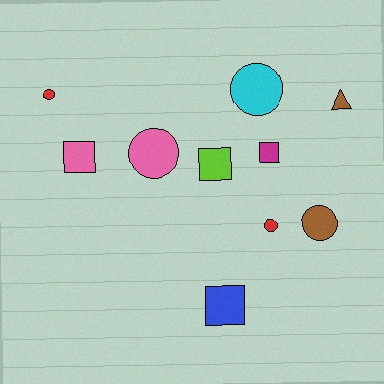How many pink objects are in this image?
There are 2 pink objects.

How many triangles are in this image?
There is 1 triangle.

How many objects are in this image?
There are 10 objects.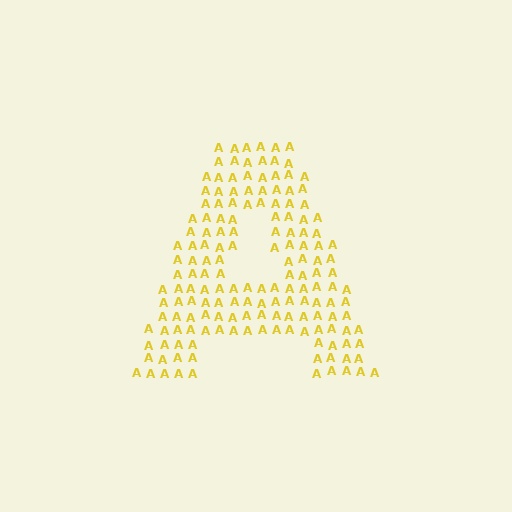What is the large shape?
The large shape is the letter A.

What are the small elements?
The small elements are letter A's.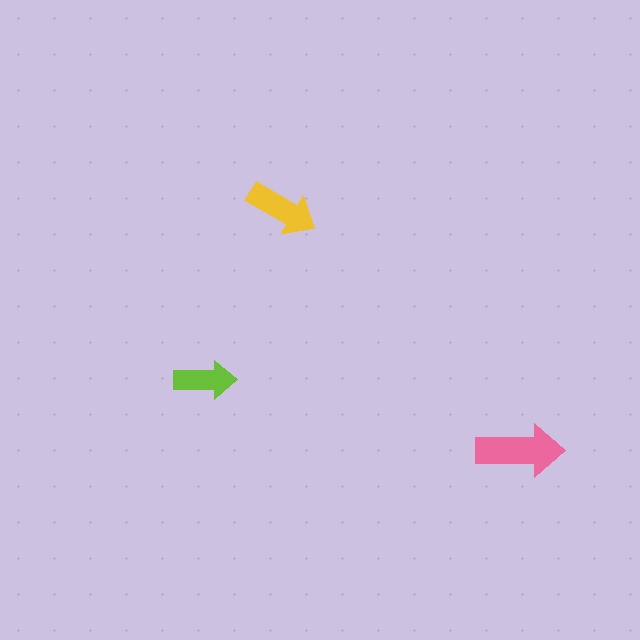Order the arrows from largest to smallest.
the pink one, the yellow one, the lime one.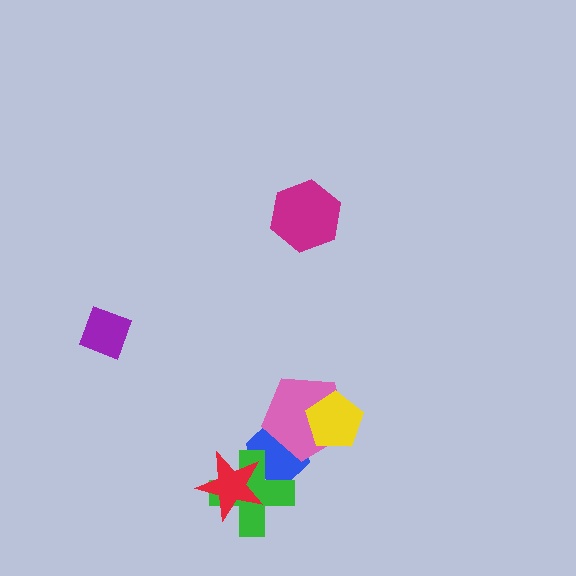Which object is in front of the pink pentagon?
The yellow pentagon is in front of the pink pentagon.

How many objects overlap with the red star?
2 objects overlap with the red star.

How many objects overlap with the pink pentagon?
2 objects overlap with the pink pentagon.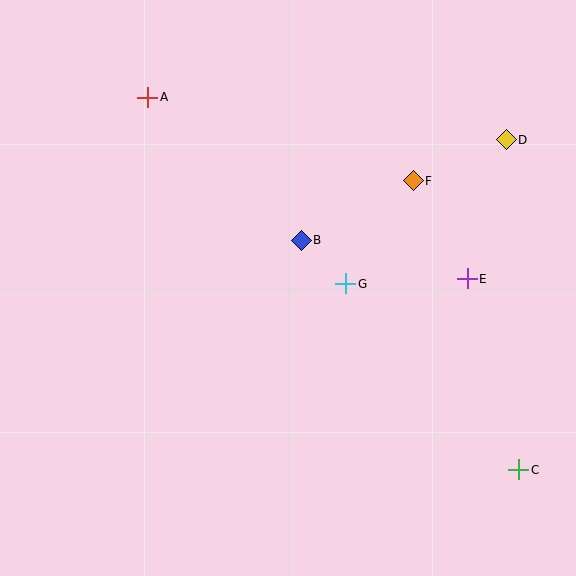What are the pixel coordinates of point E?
Point E is at (467, 279).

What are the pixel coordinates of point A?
Point A is at (148, 97).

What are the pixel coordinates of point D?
Point D is at (506, 140).